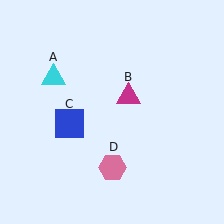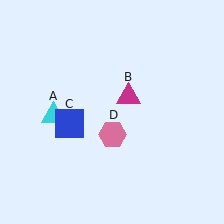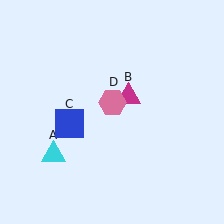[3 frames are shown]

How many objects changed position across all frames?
2 objects changed position: cyan triangle (object A), pink hexagon (object D).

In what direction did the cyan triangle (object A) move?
The cyan triangle (object A) moved down.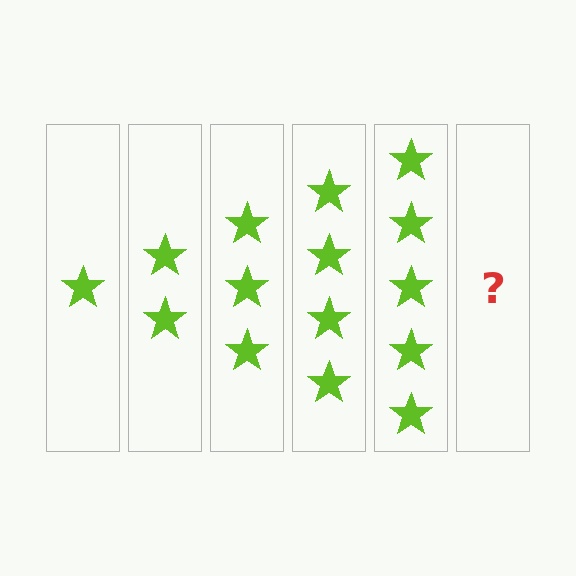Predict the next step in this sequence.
The next step is 6 stars.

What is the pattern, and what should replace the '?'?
The pattern is that each step adds one more star. The '?' should be 6 stars.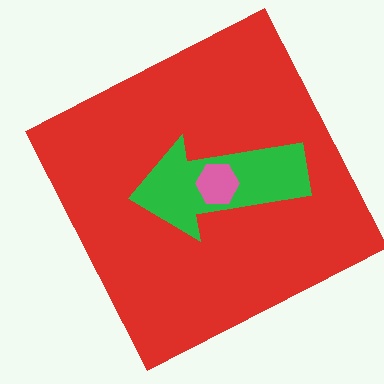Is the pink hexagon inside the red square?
Yes.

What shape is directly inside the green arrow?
The pink hexagon.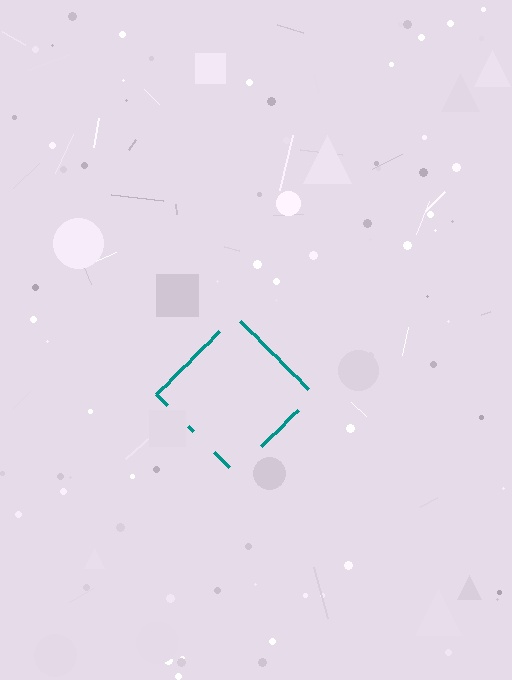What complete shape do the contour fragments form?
The contour fragments form a diamond.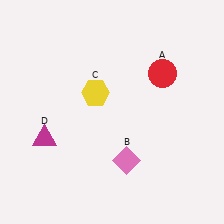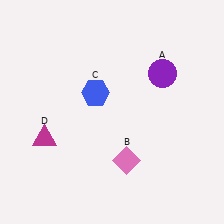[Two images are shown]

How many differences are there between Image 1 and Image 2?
There are 2 differences between the two images.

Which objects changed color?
A changed from red to purple. C changed from yellow to blue.